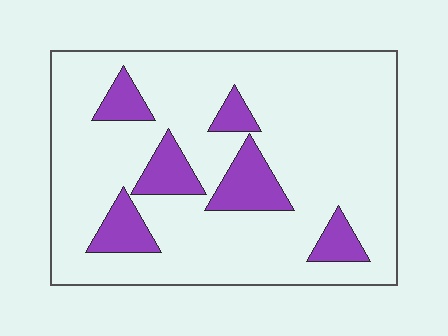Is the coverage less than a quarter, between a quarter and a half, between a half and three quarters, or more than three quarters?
Less than a quarter.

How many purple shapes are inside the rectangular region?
6.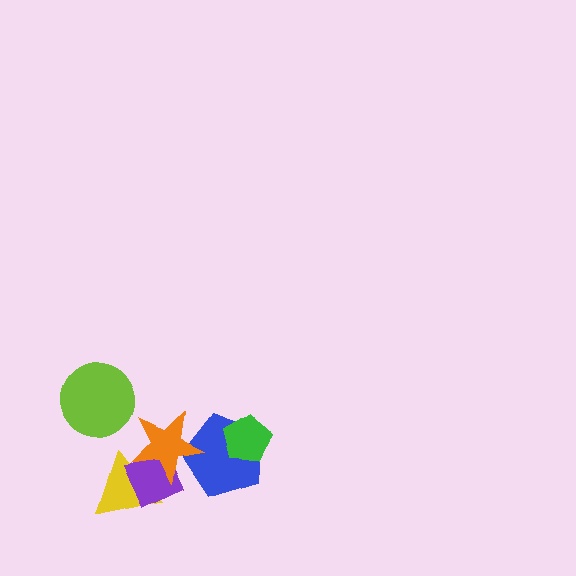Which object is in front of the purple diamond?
The orange star is in front of the purple diamond.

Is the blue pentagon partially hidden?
Yes, it is partially covered by another shape.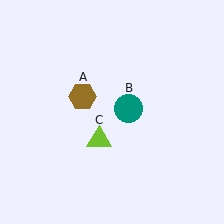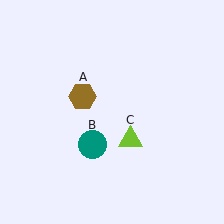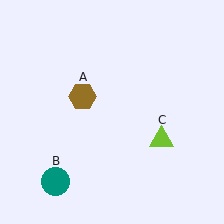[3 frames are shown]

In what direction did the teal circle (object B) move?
The teal circle (object B) moved down and to the left.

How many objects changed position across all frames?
2 objects changed position: teal circle (object B), lime triangle (object C).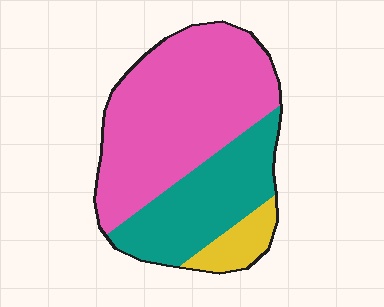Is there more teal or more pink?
Pink.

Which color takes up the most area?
Pink, at roughly 60%.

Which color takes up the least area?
Yellow, at roughly 10%.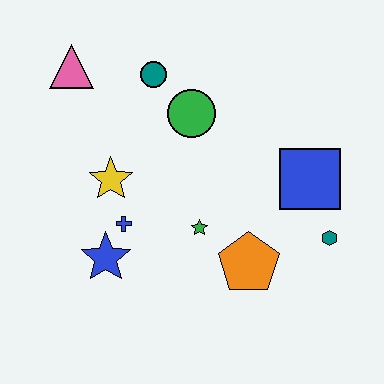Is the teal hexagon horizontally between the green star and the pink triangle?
No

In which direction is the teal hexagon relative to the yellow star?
The teal hexagon is to the right of the yellow star.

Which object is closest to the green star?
The orange pentagon is closest to the green star.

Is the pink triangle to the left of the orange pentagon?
Yes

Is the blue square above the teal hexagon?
Yes